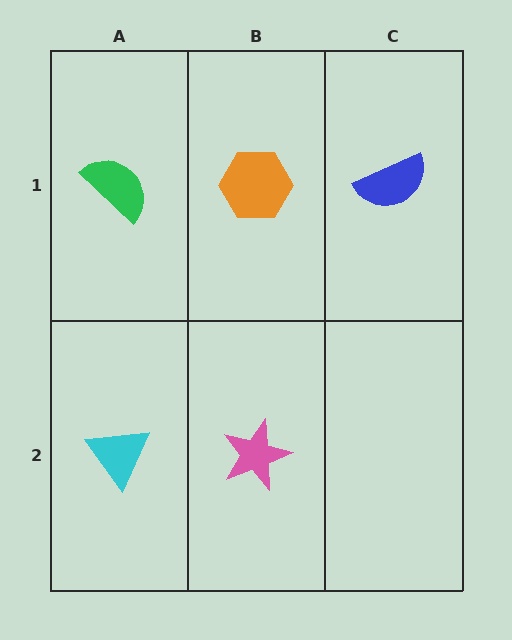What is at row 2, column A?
A cyan triangle.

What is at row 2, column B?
A pink star.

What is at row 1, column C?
A blue semicircle.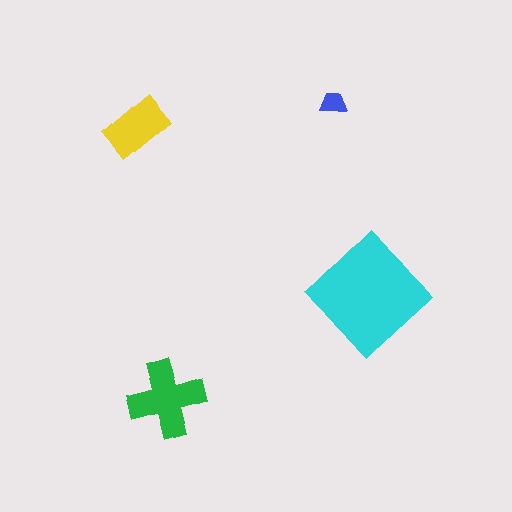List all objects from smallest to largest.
The blue trapezoid, the yellow rectangle, the green cross, the cyan diamond.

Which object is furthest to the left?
The yellow rectangle is leftmost.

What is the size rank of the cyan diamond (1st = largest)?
1st.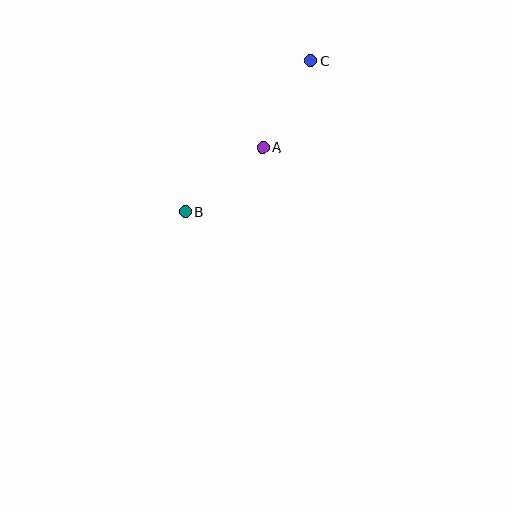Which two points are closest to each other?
Points A and C are closest to each other.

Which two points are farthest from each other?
Points B and C are farthest from each other.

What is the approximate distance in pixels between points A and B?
The distance between A and B is approximately 101 pixels.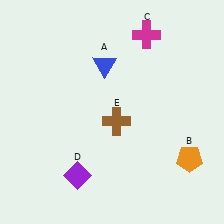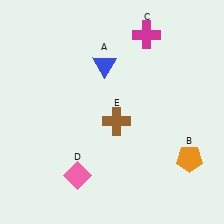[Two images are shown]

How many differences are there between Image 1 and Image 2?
There is 1 difference between the two images.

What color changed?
The diamond (D) changed from purple in Image 1 to pink in Image 2.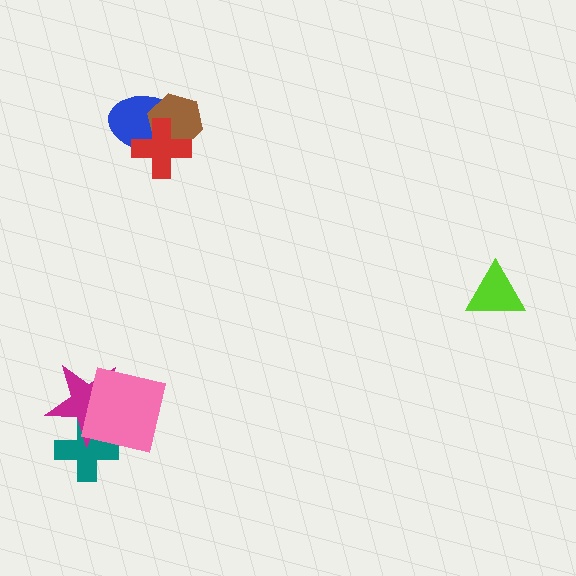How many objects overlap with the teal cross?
2 objects overlap with the teal cross.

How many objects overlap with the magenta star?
2 objects overlap with the magenta star.